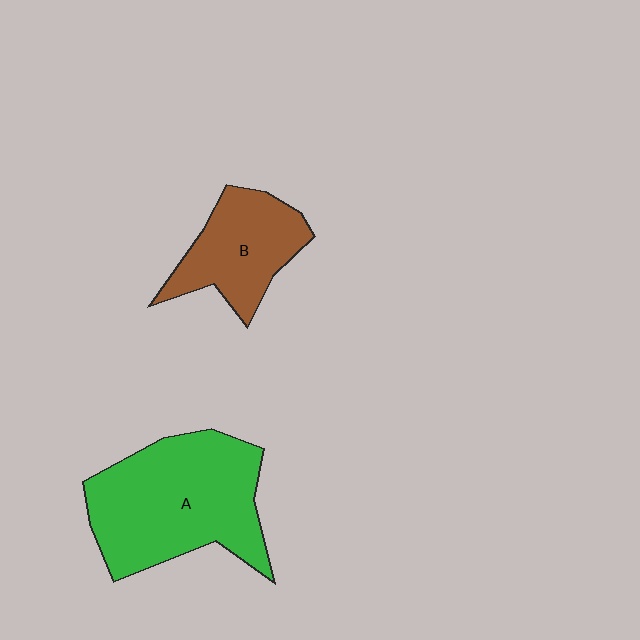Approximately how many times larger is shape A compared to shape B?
Approximately 1.8 times.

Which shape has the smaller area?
Shape B (brown).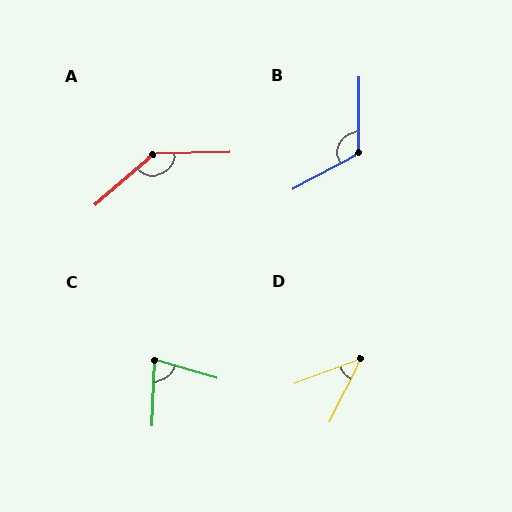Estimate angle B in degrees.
Approximately 119 degrees.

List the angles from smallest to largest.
D (43°), C (76°), B (119°), A (141°).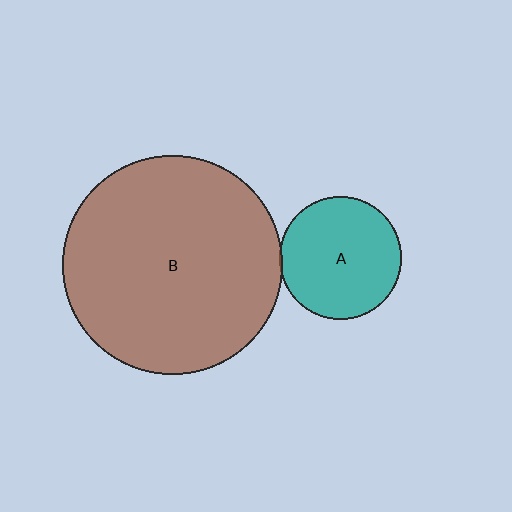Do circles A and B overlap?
Yes.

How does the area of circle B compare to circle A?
Approximately 3.2 times.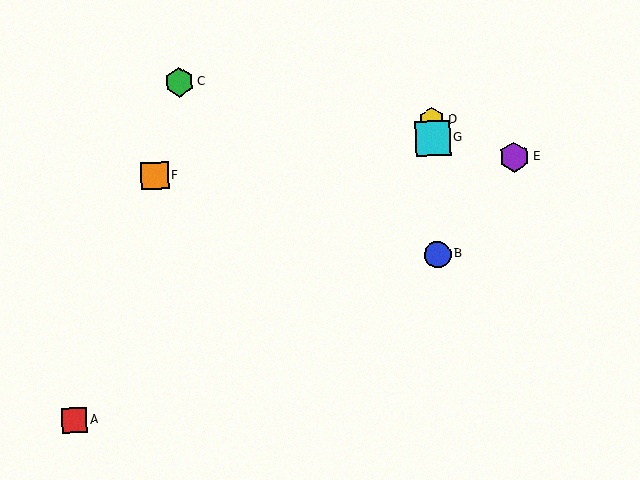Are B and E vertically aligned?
No, B is at x≈437 and E is at x≈514.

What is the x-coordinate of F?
Object F is at x≈155.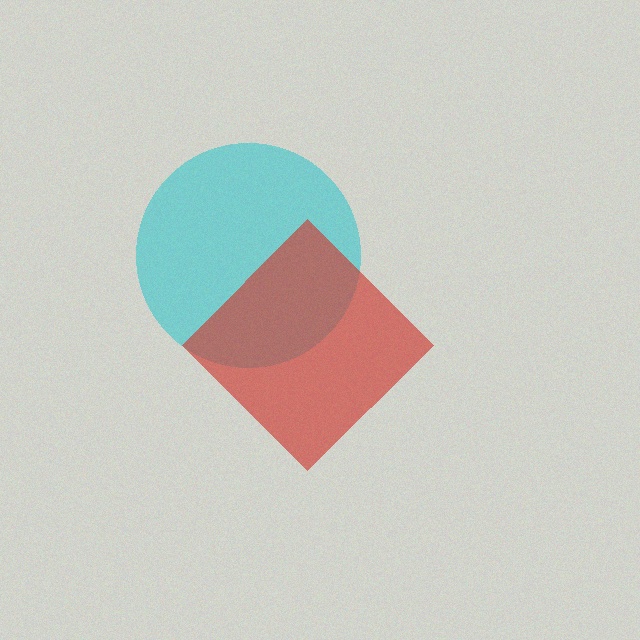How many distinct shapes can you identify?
There are 2 distinct shapes: a cyan circle, a red diamond.